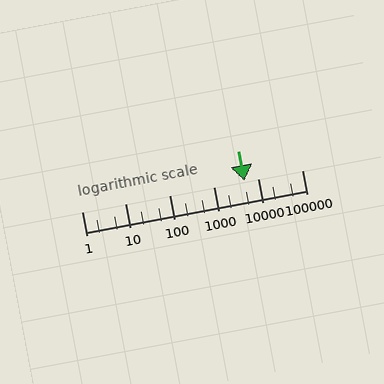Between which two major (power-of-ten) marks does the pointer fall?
The pointer is between 1000 and 10000.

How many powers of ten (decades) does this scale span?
The scale spans 5 decades, from 1 to 100000.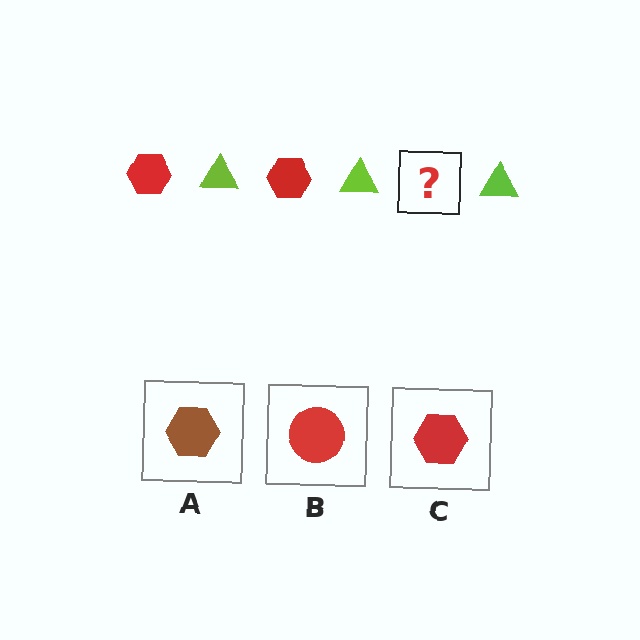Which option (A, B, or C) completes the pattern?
C.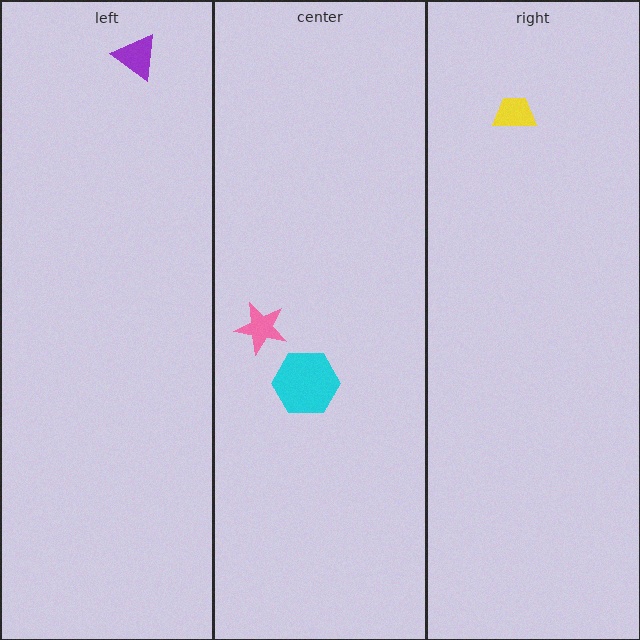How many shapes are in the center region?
2.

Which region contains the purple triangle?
The left region.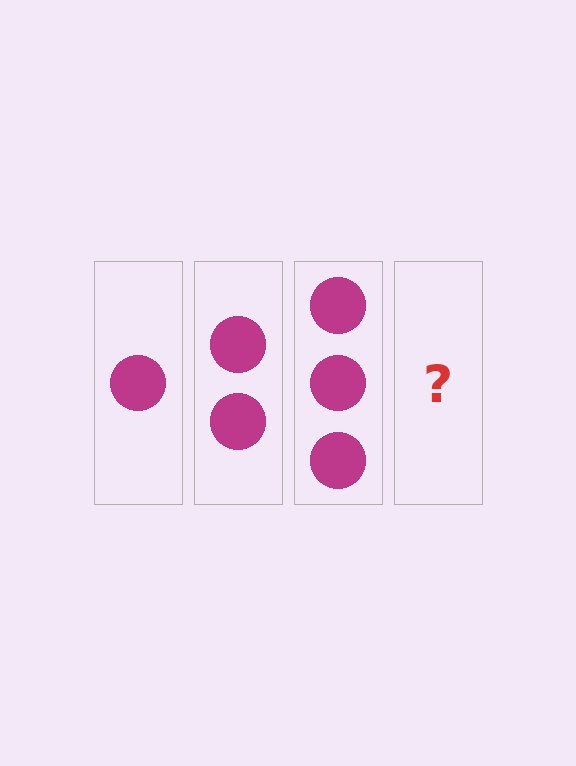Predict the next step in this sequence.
The next step is 4 circles.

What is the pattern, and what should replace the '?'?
The pattern is that each step adds one more circle. The '?' should be 4 circles.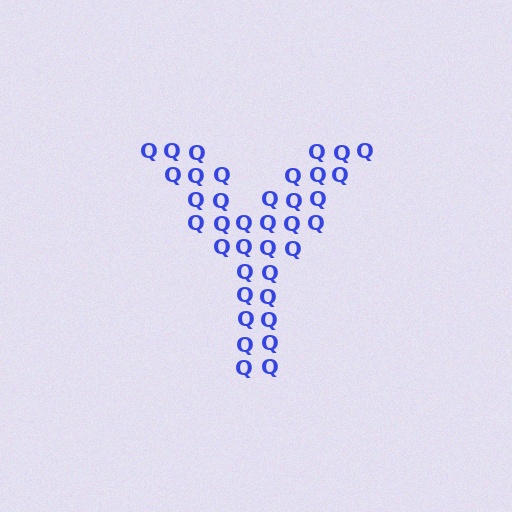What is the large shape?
The large shape is the letter Y.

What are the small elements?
The small elements are letter Q's.